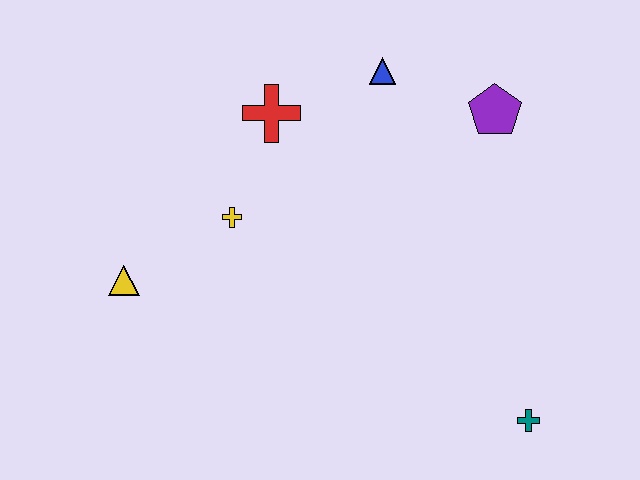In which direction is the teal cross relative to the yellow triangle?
The teal cross is to the right of the yellow triangle.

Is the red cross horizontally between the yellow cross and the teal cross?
Yes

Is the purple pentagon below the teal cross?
No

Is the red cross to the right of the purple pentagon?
No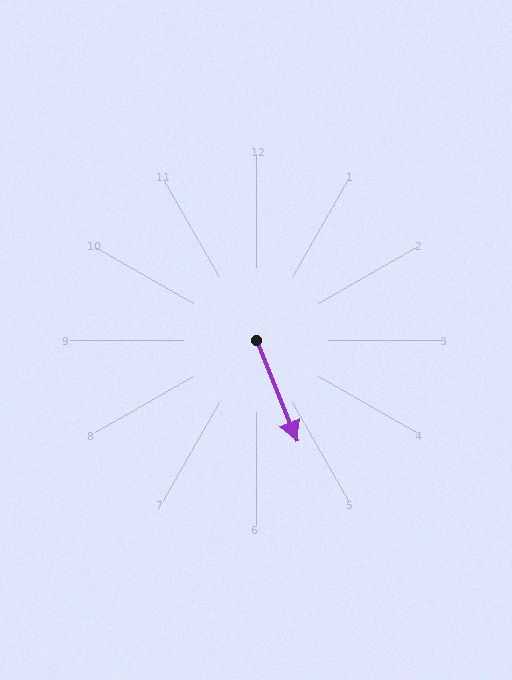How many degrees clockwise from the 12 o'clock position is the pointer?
Approximately 158 degrees.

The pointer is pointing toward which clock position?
Roughly 5 o'clock.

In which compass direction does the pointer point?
South.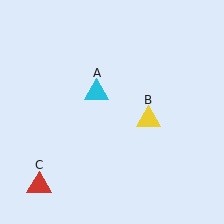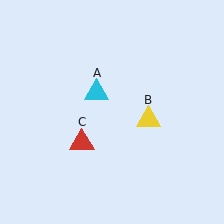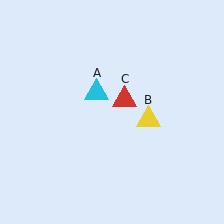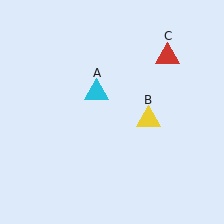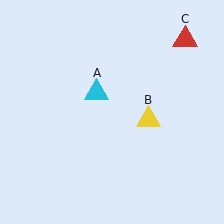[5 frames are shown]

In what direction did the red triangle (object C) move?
The red triangle (object C) moved up and to the right.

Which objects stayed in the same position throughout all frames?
Cyan triangle (object A) and yellow triangle (object B) remained stationary.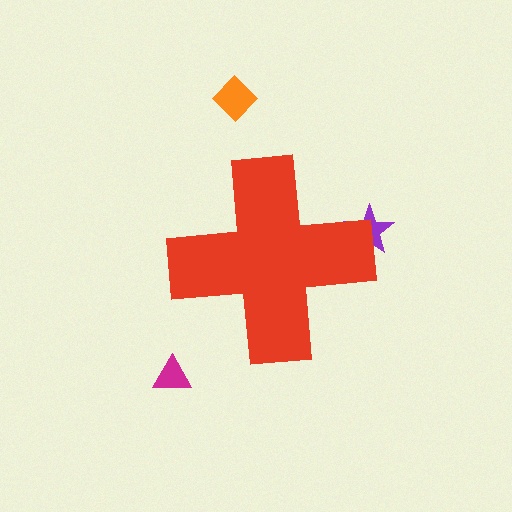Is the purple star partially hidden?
Yes, the purple star is partially hidden behind the red cross.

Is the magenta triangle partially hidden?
No, the magenta triangle is fully visible.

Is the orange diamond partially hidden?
No, the orange diamond is fully visible.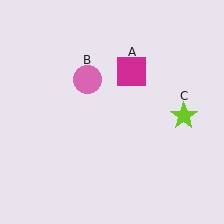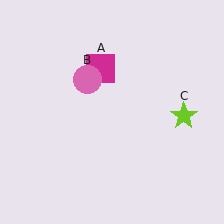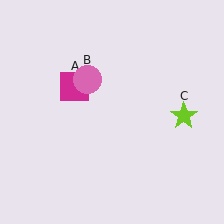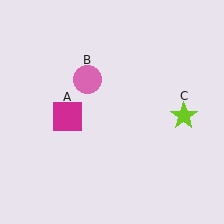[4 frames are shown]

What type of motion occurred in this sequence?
The magenta square (object A) rotated counterclockwise around the center of the scene.